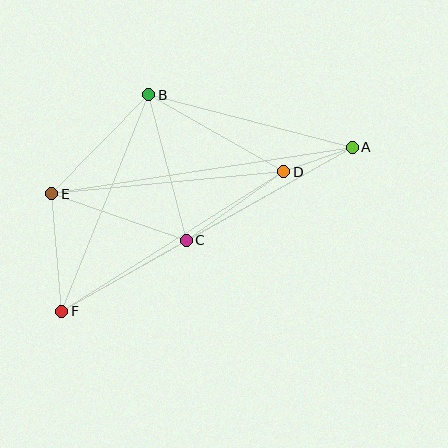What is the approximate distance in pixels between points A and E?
The distance between A and E is approximately 304 pixels.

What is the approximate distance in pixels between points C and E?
The distance between C and E is approximately 143 pixels.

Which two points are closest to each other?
Points A and D are closest to each other.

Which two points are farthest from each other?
Points A and F are farthest from each other.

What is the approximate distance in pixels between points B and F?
The distance between B and F is approximately 233 pixels.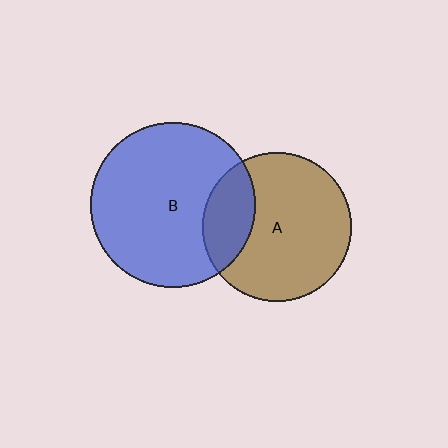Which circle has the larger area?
Circle B (blue).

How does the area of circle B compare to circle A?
Approximately 1.2 times.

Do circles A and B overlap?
Yes.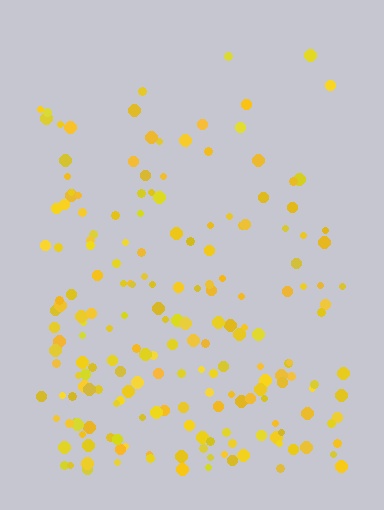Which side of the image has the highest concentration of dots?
The bottom.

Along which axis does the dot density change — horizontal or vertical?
Vertical.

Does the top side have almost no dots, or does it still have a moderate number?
Still a moderate number, just noticeably fewer than the bottom.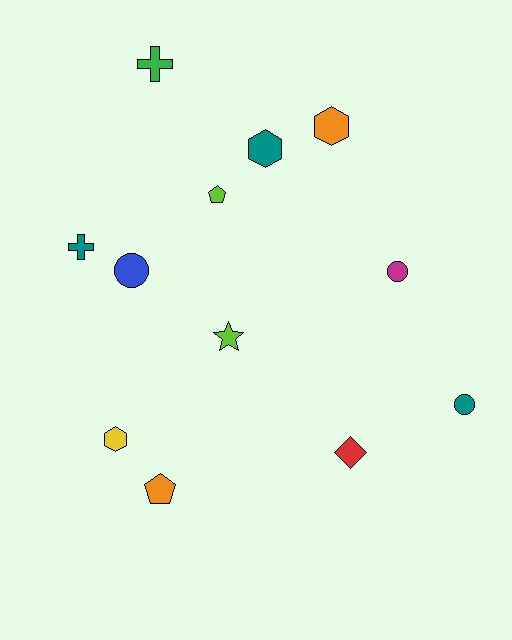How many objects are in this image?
There are 12 objects.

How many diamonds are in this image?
There is 1 diamond.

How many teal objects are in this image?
There are 3 teal objects.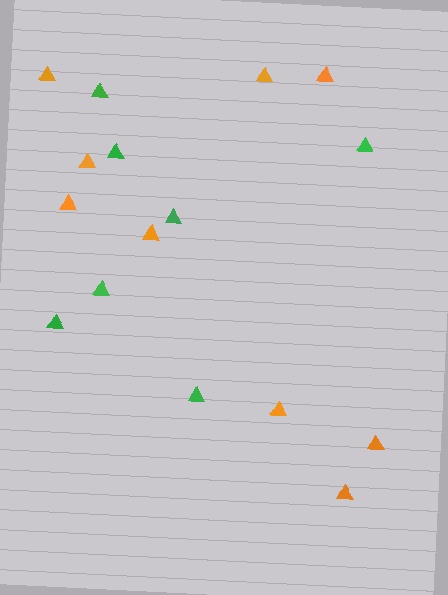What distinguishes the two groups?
There are 2 groups: one group of orange triangles (9) and one group of green triangles (7).